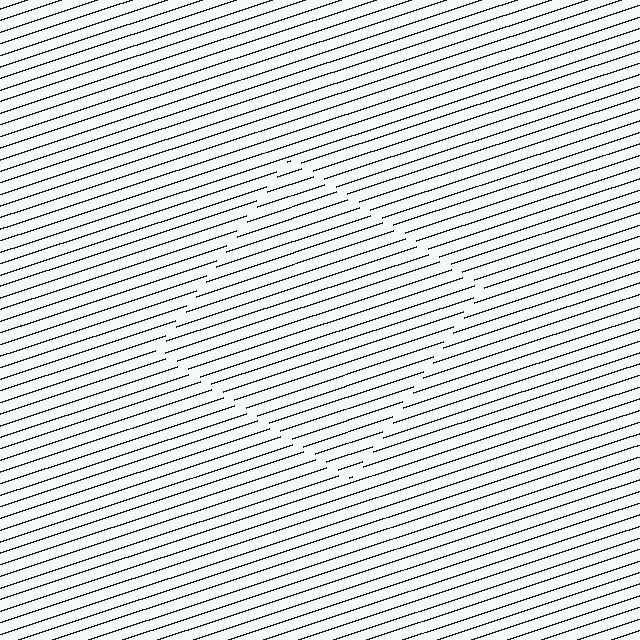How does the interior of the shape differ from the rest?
The interior of the shape contains the same grating, shifted by half a period — the contour is defined by the phase discontinuity where line-ends from the inner and outer gratings abut.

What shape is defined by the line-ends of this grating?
An illusory square. The interior of the shape contains the same grating, shifted by half a period — the contour is defined by the phase discontinuity where line-ends from the inner and outer gratings abut.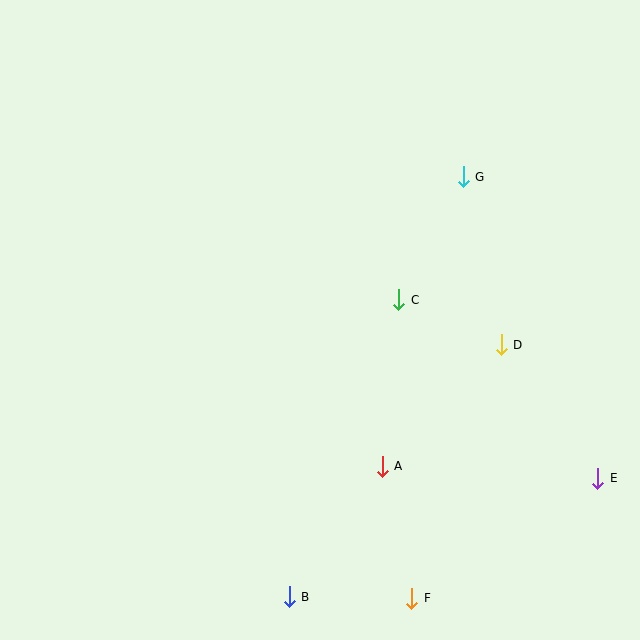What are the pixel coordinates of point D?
Point D is at (501, 345).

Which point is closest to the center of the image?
Point C at (399, 300) is closest to the center.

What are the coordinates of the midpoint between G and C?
The midpoint between G and C is at (431, 238).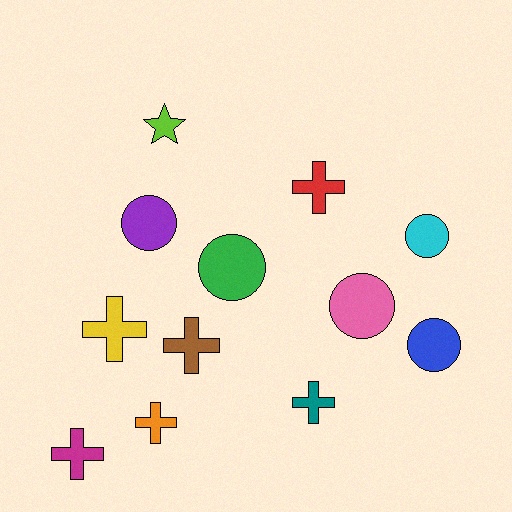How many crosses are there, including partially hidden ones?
There are 6 crosses.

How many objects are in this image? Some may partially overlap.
There are 12 objects.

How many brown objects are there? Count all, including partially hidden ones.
There is 1 brown object.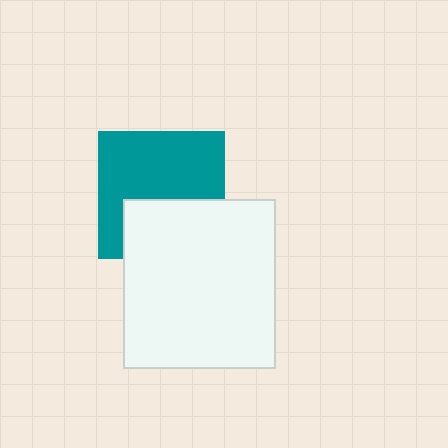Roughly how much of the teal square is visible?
About half of it is visible (roughly 63%).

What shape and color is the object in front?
The object in front is a white rectangle.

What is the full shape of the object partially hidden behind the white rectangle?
The partially hidden object is a teal square.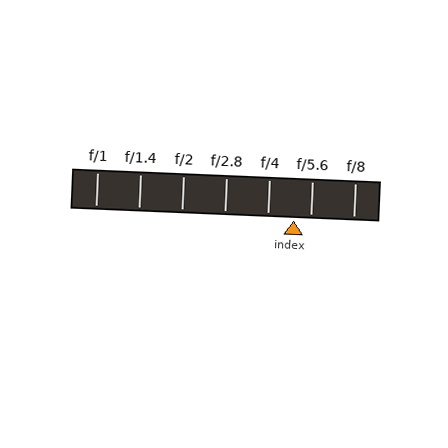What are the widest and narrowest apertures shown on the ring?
The widest aperture shown is f/1 and the narrowest is f/8.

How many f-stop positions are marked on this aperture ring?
There are 7 f-stop positions marked.